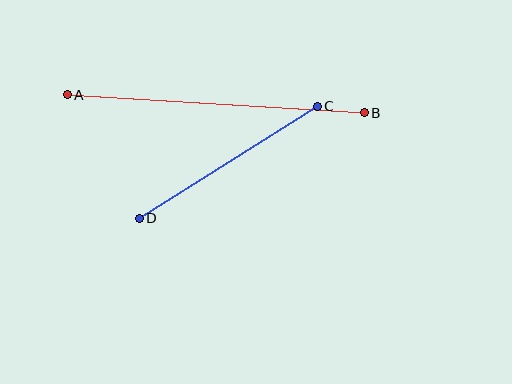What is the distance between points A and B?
The distance is approximately 298 pixels.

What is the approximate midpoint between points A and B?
The midpoint is at approximately (216, 104) pixels.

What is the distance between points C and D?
The distance is approximately 210 pixels.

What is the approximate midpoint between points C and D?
The midpoint is at approximately (228, 162) pixels.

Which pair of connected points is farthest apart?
Points A and B are farthest apart.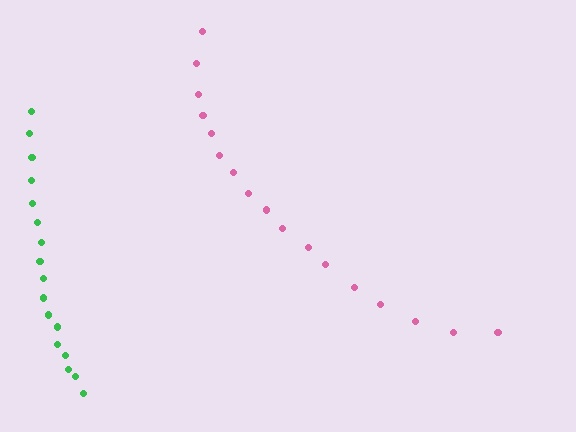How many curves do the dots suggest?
There are 2 distinct paths.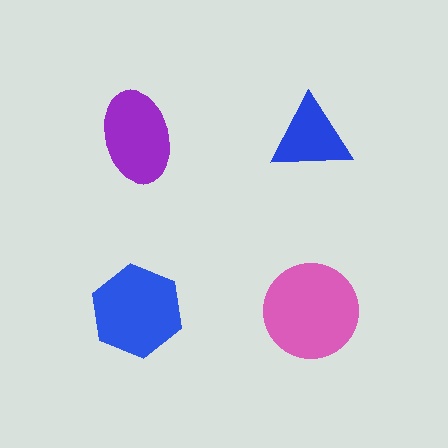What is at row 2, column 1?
A blue hexagon.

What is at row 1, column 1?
A purple ellipse.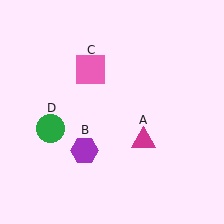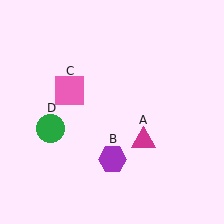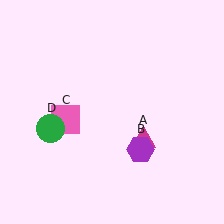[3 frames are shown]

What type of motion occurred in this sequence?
The purple hexagon (object B), pink square (object C) rotated counterclockwise around the center of the scene.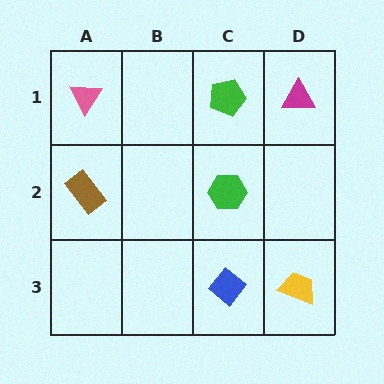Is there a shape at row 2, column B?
No, that cell is empty.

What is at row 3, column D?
A yellow trapezoid.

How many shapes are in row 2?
2 shapes.